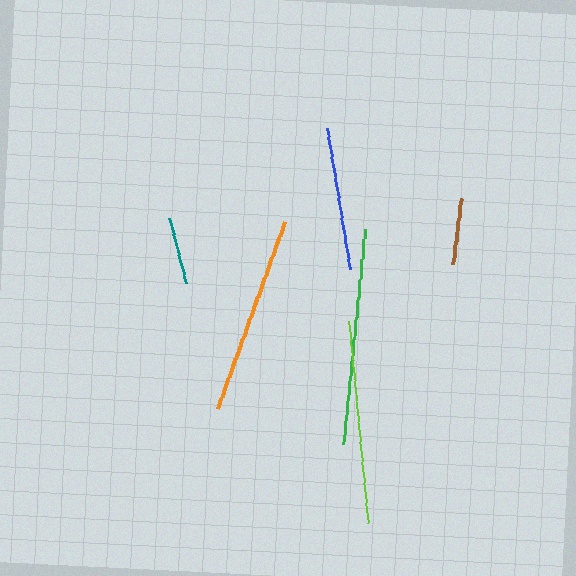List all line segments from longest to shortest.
From longest to shortest: green, lime, orange, blue, teal, brown.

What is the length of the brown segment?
The brown segment is approximately 67 pixels long.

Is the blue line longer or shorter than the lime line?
The lime line is longer than the blue line.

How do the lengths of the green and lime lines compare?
The green and lime lines are approximately the same length.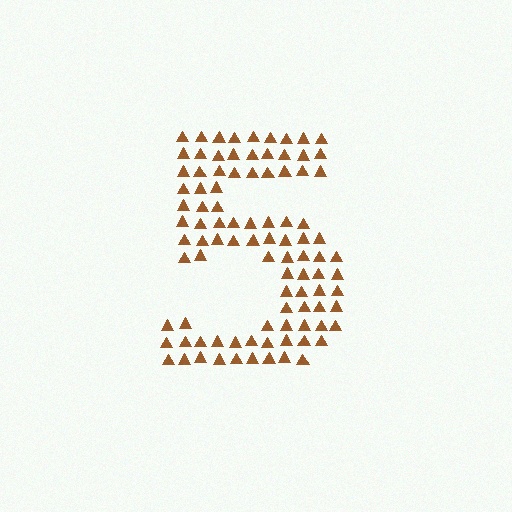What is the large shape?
The large shape is the digit 5.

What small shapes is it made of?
It is made of small triangles.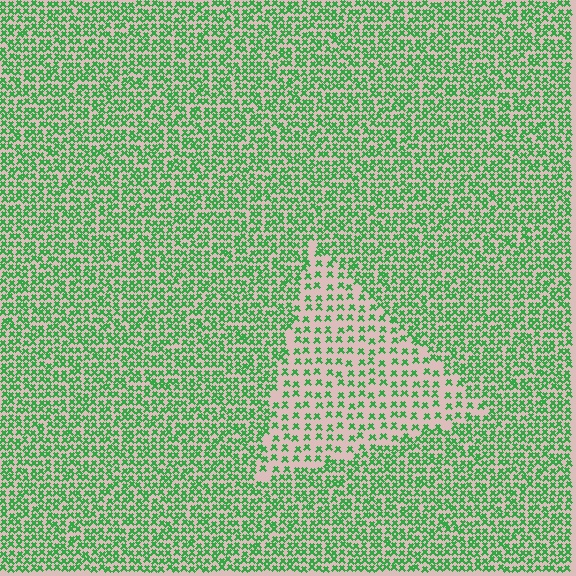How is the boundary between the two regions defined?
The boundary is defined by a change in element density (approximately 2.1x ratio). All elements are the same color, size, and shape.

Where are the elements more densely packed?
The elements are more densely packed outside the triangle boundary.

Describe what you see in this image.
The image contains small green elements arranged at two different densities. A triangle-shaped region is visible where the elements are less densely packed than the surrounding area.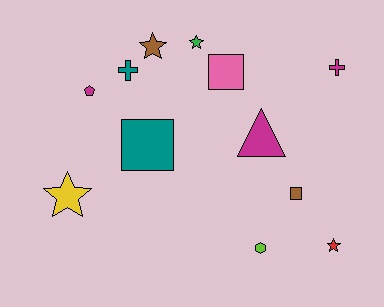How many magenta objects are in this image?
There are 3 magenta objects.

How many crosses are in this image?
There are 2 crosses.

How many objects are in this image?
There are 12 objects.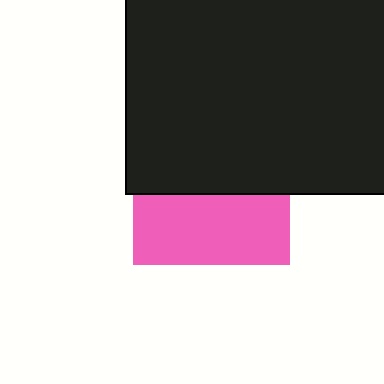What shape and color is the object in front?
The object in front is a black rectangle.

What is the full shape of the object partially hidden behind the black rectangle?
The partially hidden object is a pink square.